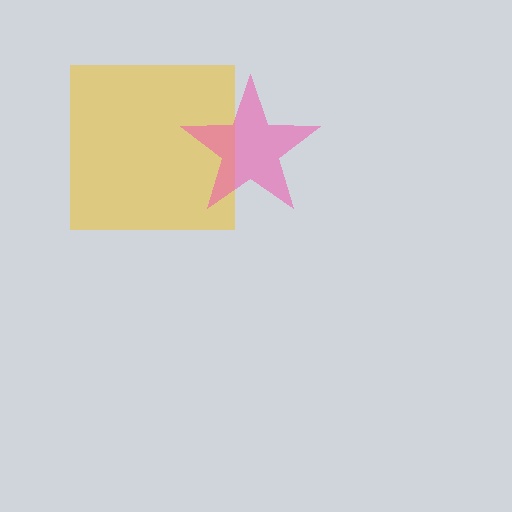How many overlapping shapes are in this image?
There are 2 overlapping shapes in the image.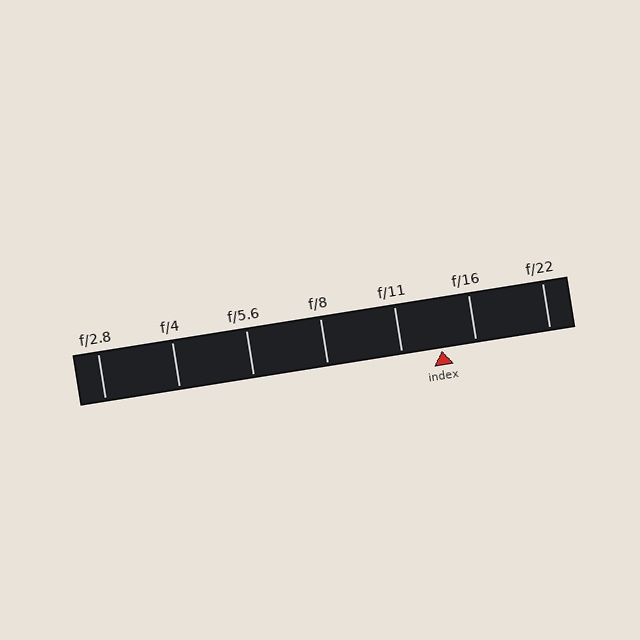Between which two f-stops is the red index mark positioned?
The index mark is between f/11 and f/16.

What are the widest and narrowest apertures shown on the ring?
The widest aperture shown is f/2.8 and the narrowest is f/22.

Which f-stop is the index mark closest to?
The index mark is closest to f/16.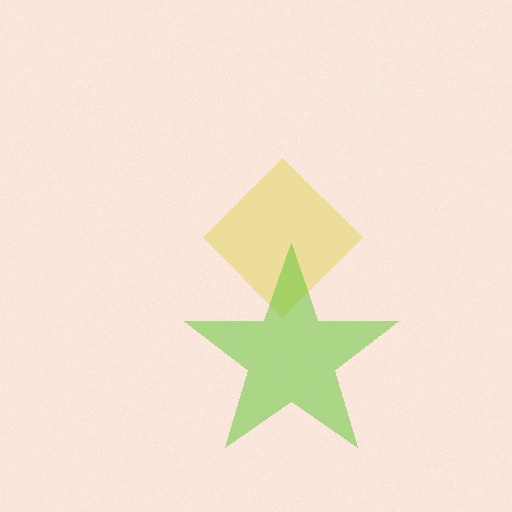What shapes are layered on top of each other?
The layered shapes are: a yellow diamond, a lime star.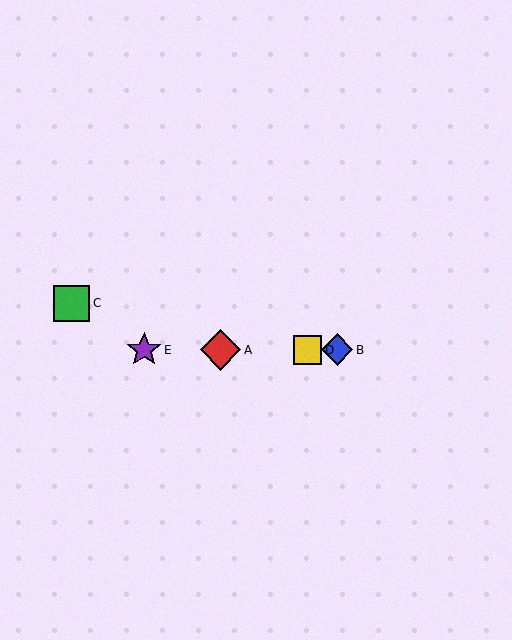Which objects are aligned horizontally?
Objects A, B, D, E are aligned horizontally.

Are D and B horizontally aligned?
Yes, both are at y≈350.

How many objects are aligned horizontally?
4 objects (A, B, D, E) are aligned horizontally.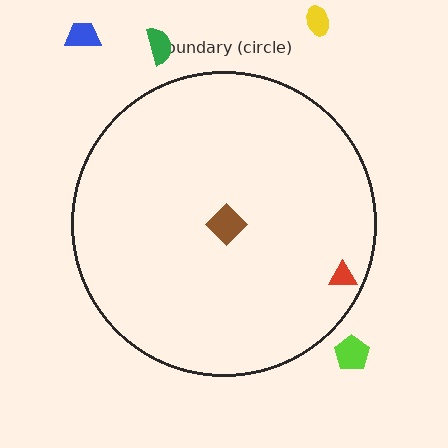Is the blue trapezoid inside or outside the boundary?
Outside.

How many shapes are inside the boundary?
2 inside, 4 outside.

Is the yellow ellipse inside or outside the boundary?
Outside.